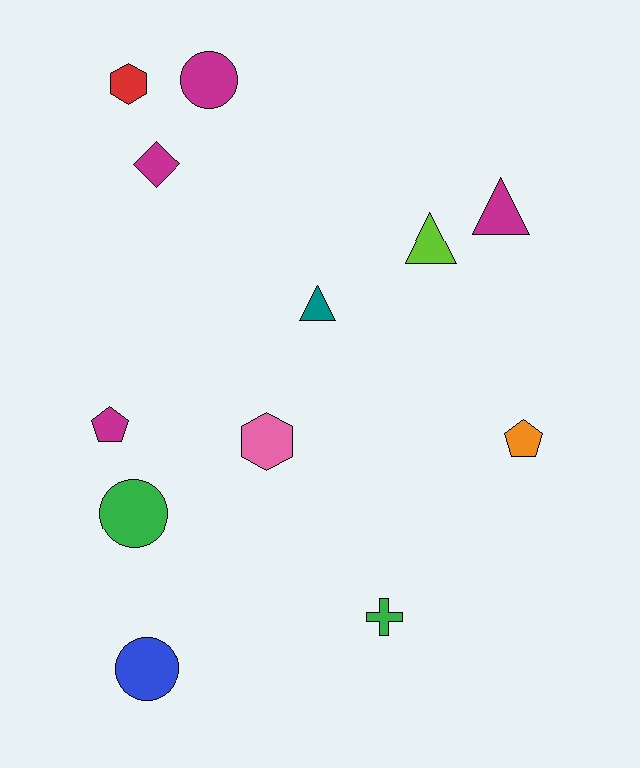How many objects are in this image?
There are 12 objects.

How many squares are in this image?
There are no squares.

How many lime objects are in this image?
There is 1 lime object.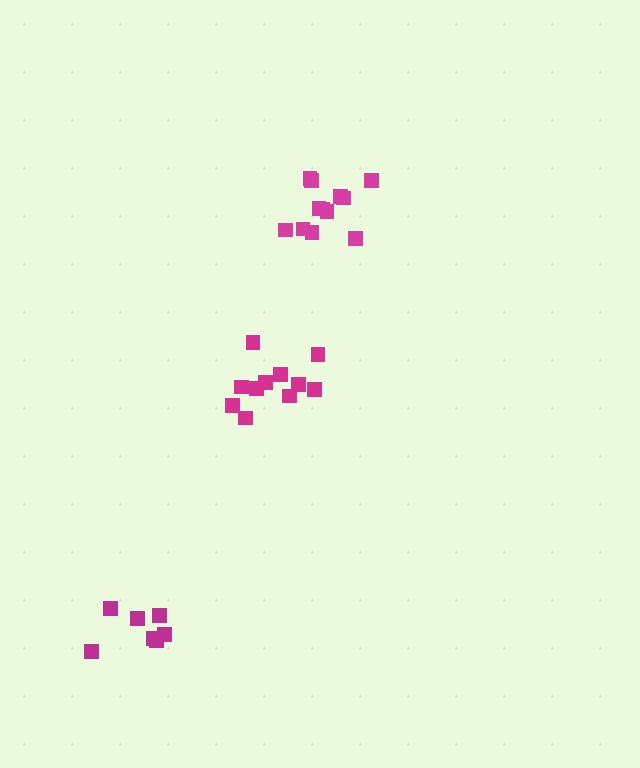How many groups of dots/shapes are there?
There are 3 groups.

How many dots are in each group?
Group 1: 12 dots, Group 2: 7 dots, Group 3: 11 dots (30 total).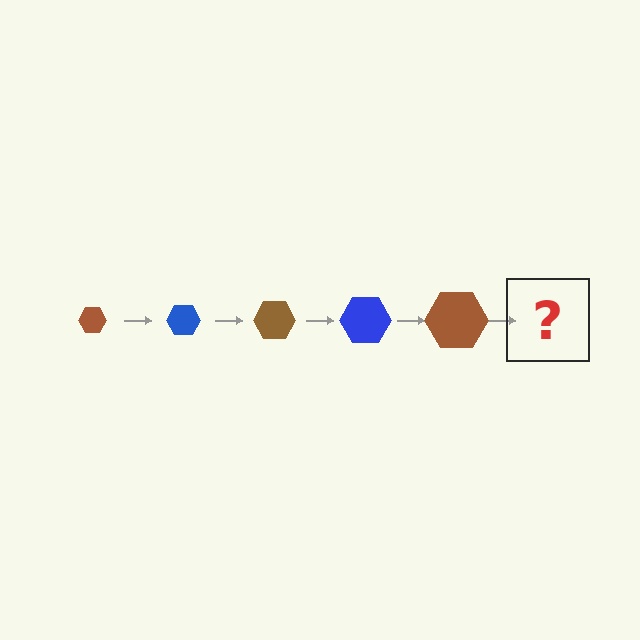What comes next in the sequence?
The next element should be a blue hexagon, larger than the previous one.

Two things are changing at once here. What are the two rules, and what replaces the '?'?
The two rules are that the hexagon grows larger each step and the color cycles through brown and blue. The '?' should be a blue hexagon, larger than the previous one.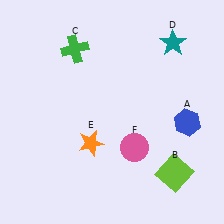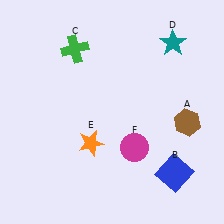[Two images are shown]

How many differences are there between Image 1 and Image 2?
There are 3 differences between the two images.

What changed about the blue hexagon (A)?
In Image 1, A is blue. In Image 2, it changed to brown.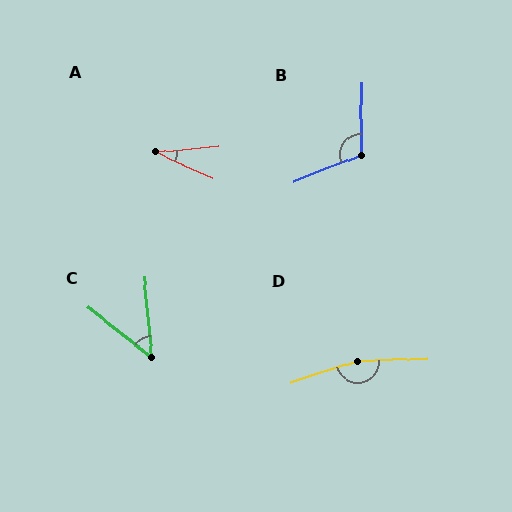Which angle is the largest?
D, at approximately 164 degrees.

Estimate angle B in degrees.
Approximately 112 degrees.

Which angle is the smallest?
A, at approximately 29 degrees.